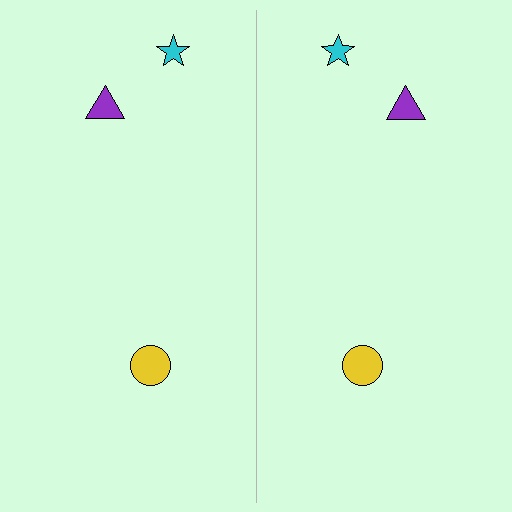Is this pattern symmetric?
Yes, this pattern has bilateral (reflection) symmetry.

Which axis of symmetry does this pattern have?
The pattern has a vertical axis of symmetry running through the center of the image.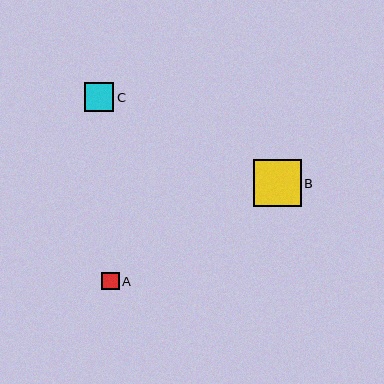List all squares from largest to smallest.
From largest to smallest: B, C, A.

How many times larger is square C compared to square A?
Square C is approximately 1.7 times the size of square A.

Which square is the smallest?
Square A is the smallest with a size of approximately 18 pixels.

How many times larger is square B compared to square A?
Square B is approximately 2.7 times the size of square A.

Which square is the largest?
Square B is the largest with a size of approximately 47 pixels.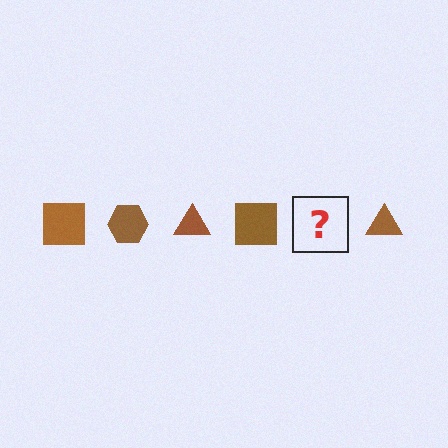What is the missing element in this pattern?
The missing element is a brown hexagon.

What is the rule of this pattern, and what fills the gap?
The rule is that the pattern cycles through square, hexagon, triangle shapes in brown. The gap should be filled with a brown hexagon.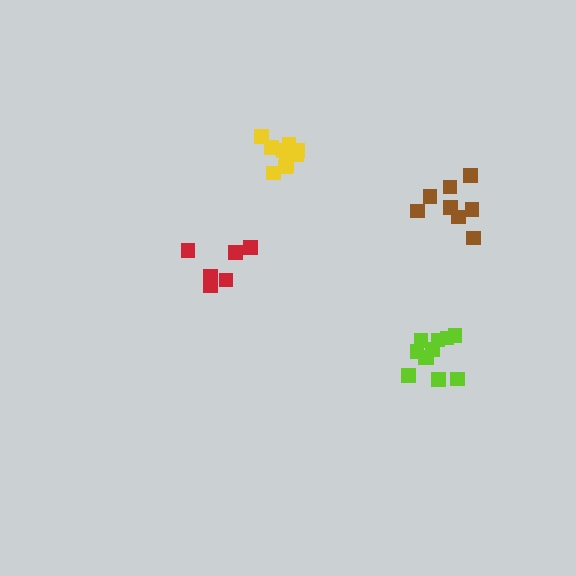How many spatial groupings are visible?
There are 4 spatial groupings.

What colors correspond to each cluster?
The clusters are colored: red, lime, yellow, brown.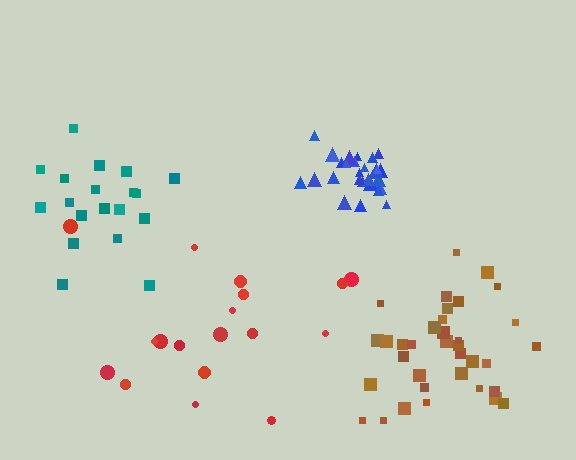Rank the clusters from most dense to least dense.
blue, brown, teal, red.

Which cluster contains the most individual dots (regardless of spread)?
Brown (35).